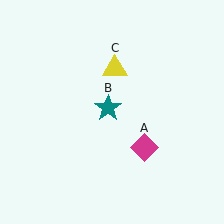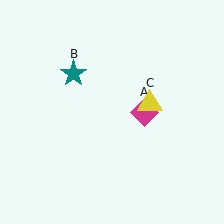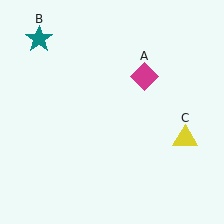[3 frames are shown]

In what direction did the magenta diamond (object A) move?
The magenta diamond (object A) moved up.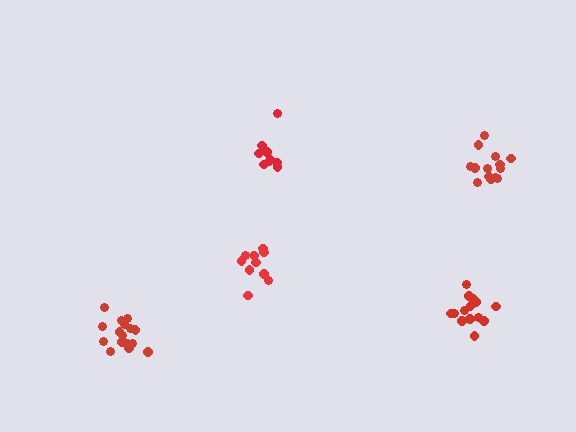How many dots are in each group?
Group 1: 10 dots, Group 2: 14 dots, Group 3: 16 dots, Group 4: 14 dots, Group 5: 10 dots (64 total).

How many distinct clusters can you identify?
There are 5 distinct clusters.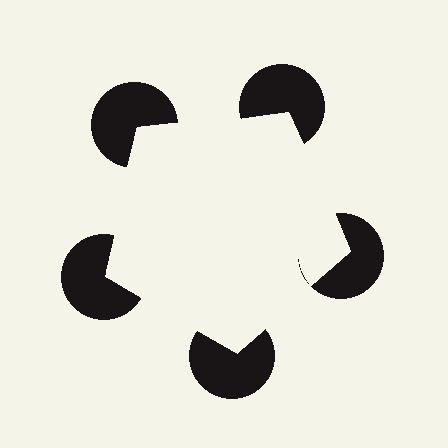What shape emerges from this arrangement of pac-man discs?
An illusory pentagon — its edges are inferred from the aligned wedge cuts in the pac-man discs, not physically drawn.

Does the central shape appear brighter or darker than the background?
It typically appears slightly brighter than the background, even though no actual brightness change is drawn.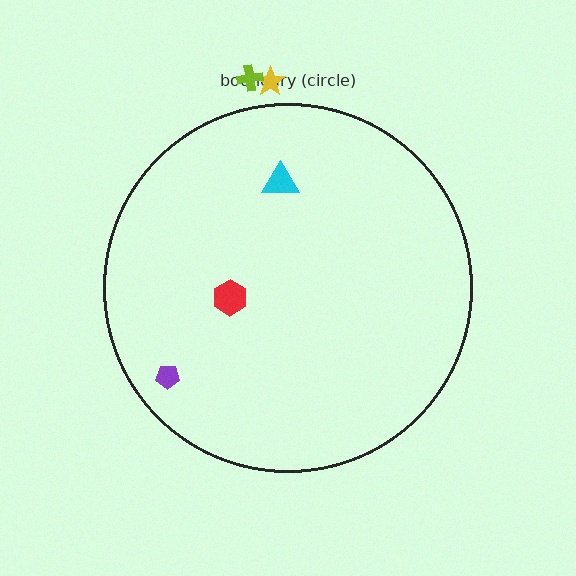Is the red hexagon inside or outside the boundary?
Inside.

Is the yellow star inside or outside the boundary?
Outside.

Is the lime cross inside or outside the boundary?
Outside.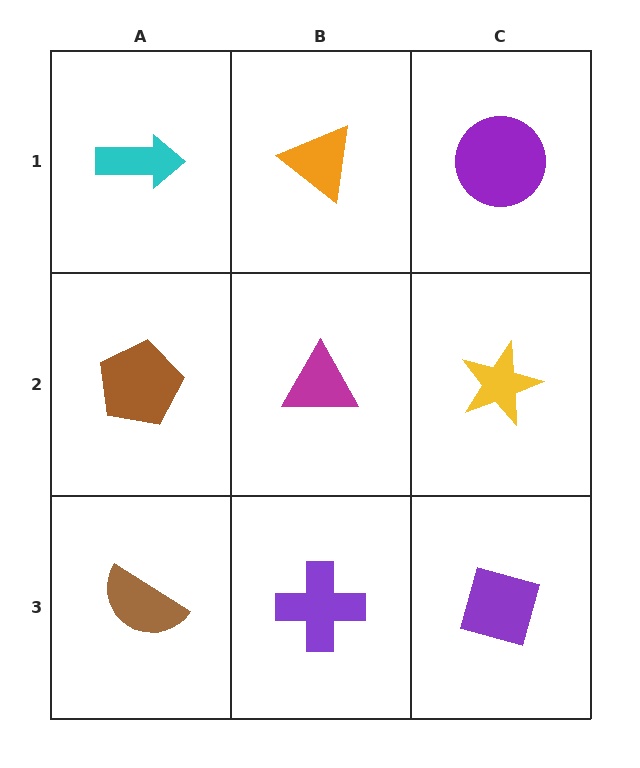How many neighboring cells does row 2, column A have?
3.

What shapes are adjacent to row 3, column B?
A magenta triangle (row 2, column B), a brown semicircle (row 3, column A), a purple diamond (row 3, column C).